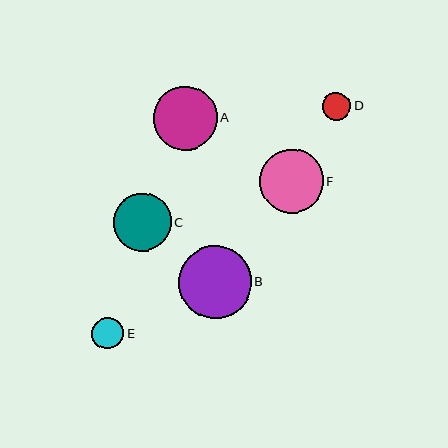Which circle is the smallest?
Circle D is the smallest with a size of approximately 28 pixels.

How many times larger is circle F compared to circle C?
Circle F is approximately 1.1 times the size of circle C.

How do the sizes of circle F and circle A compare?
Circle F and circle A are approximately the same size.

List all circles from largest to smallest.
From largest to smallest: B, F, A, C, E, D.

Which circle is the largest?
Circle B is the largest with a size of approximately 73 pixels.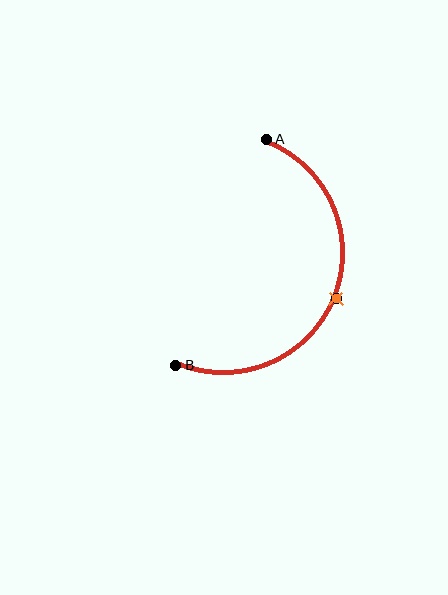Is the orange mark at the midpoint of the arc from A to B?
Yes. The orange mark lies on the arc at equal arc-length from both A and B — it is the arc midpoint.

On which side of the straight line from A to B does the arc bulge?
The arc bulges to the right of the straight line connecting A and B.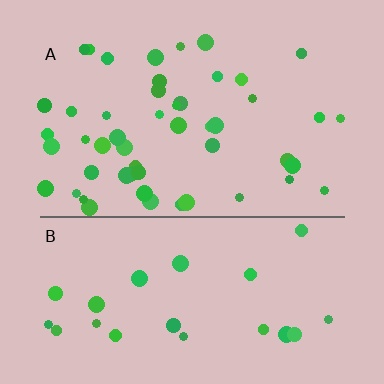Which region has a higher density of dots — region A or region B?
A (the top).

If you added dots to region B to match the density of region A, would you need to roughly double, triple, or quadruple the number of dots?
Approximately double.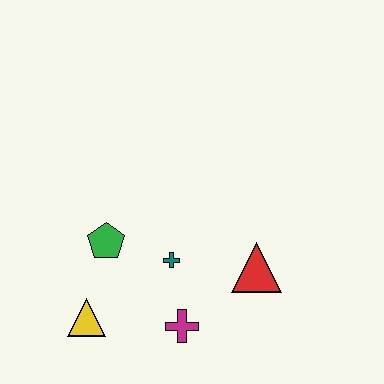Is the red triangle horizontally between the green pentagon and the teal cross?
No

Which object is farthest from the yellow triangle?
The red triangle is farthest from the yellow triangle.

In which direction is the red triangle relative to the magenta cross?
The red triangle is to the right of the magenta cross.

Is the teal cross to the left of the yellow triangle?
No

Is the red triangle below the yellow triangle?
No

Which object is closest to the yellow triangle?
The green pentagon is closest to the yellow triangle.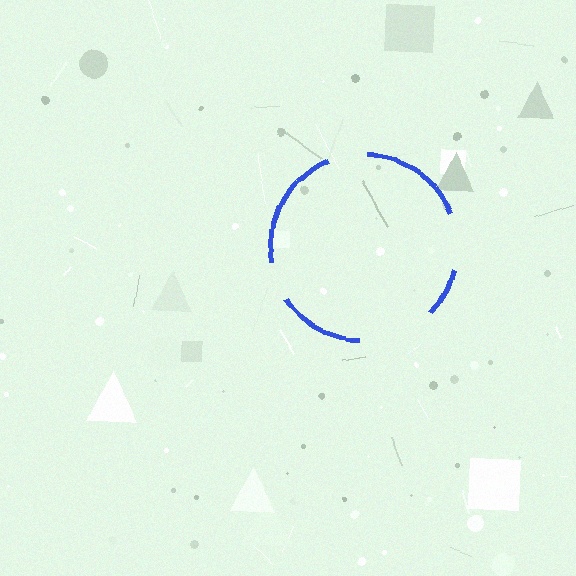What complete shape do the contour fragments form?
The contour fragments form a circle.